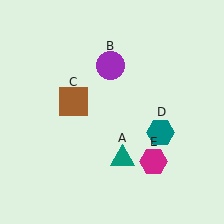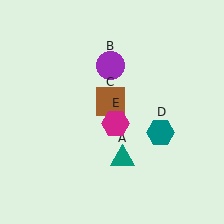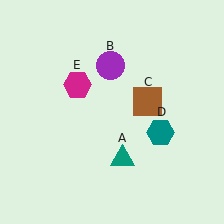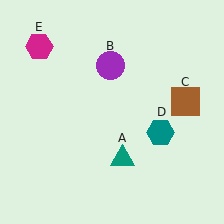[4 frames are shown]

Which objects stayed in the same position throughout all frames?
Teal triangle (object A) and purple circle (object B) and teal hexagon (object D) remained stationary.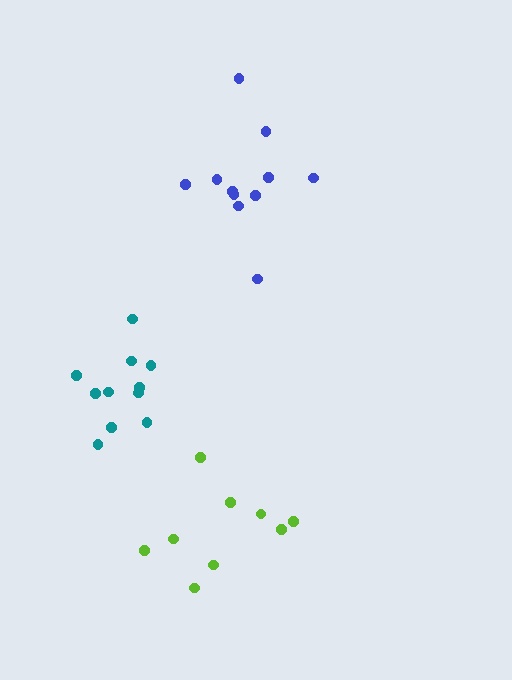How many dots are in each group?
Group 1: 11 dots, Group 2: 9 dots, Group 3: 11 dots (31 total).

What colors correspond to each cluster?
The clusters are colored: teal, lime, blue.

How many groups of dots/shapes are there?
There are 3 groups.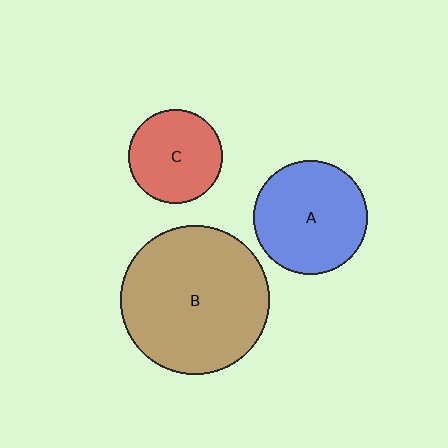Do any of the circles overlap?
No, none of the circles overlap.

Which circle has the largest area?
Circle B (brown).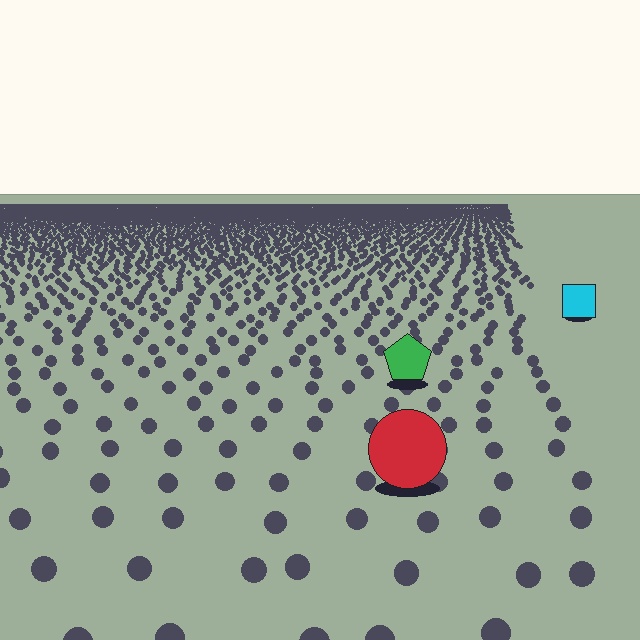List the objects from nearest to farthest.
From nearest to farthest: the red circle, the green pentagon, the cyan square.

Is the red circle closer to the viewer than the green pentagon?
Yes. The red circle is closer — you can tell from the texture gradient: the ground texture is coarser near it.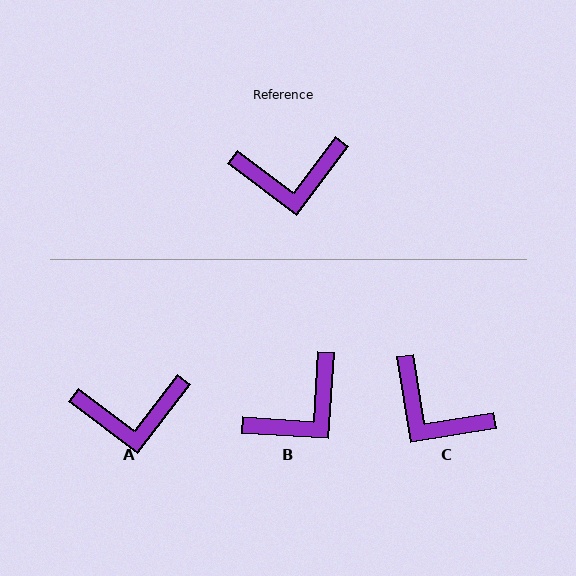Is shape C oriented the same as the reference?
No, it is off by about 44 degrees.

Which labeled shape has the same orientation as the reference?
A.